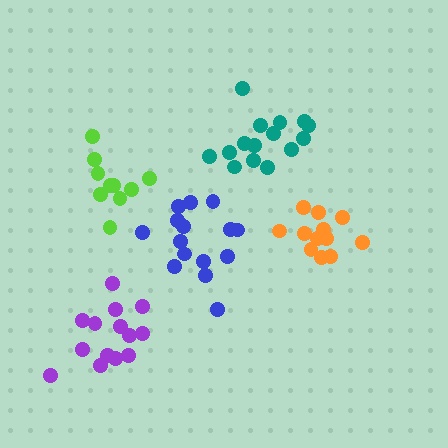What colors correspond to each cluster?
The clusters are colored: orange, blue, lime, purple, teal.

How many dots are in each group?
Group 1: 12 dots, Group 2: 15 dots, Group 3: 10 dots, Group 4: 14 dots, Group 5: 15 dots (66 total).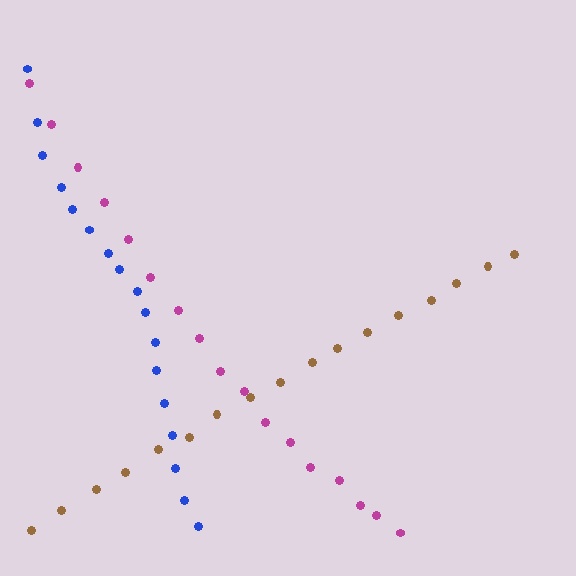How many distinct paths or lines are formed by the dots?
There are 3 distinct paths.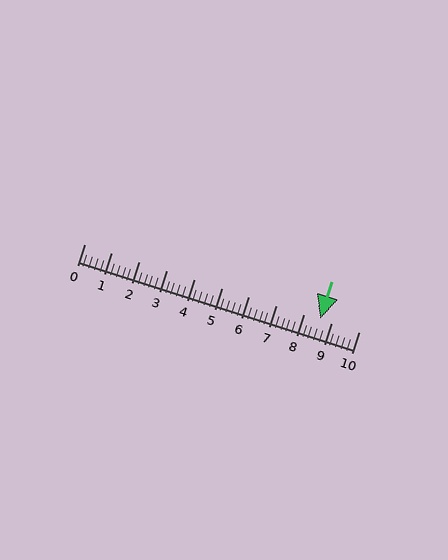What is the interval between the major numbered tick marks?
The major tick marks are spaced 1 units apart.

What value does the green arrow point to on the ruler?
The green arrow points to approximately 8.6.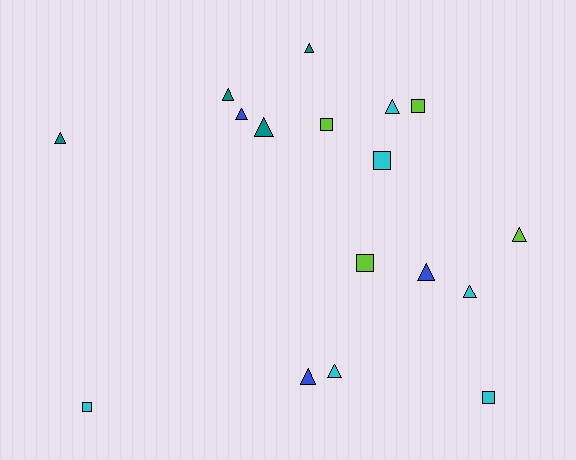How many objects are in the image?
There are 17 objects.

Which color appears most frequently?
Cyan, with 6 objects.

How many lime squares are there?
There are 3 lime squares.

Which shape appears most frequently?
Triangle, with 11 objects.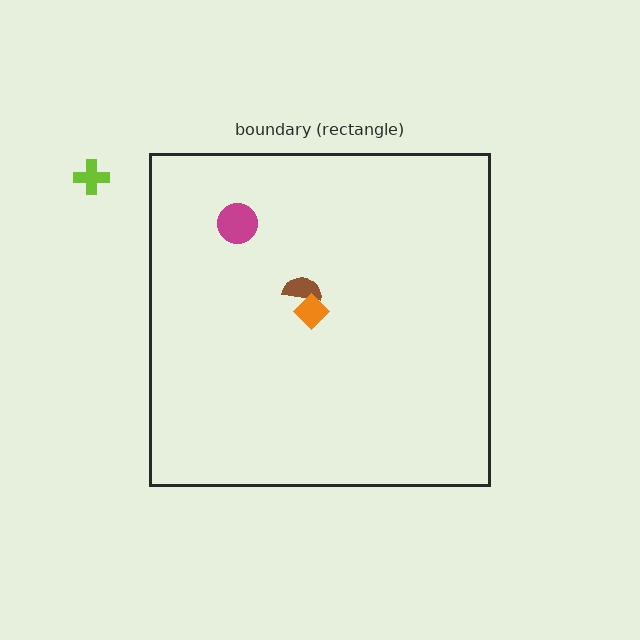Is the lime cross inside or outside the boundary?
Outside.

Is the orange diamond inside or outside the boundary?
Inside.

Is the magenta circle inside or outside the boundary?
Inside.